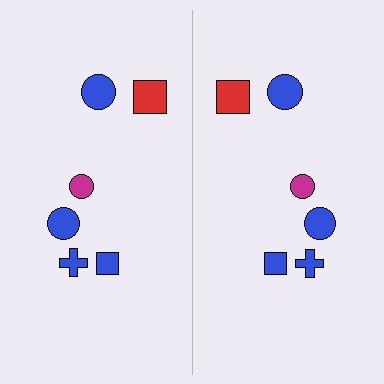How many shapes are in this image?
There are 12 shapes in this image.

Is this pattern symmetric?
Yes, this pattern has bilateral (reflection) symmetry.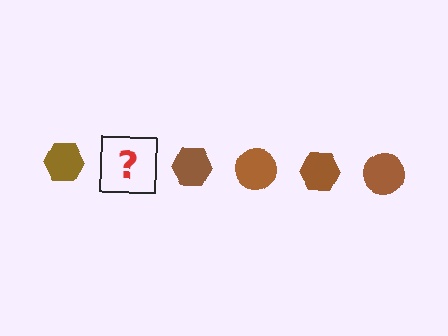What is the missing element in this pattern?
The missing element is a brown circle.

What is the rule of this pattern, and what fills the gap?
The rule is that the pattern cycles through hexagon, circle shapes in brown. The gap should be filled with a brown circle.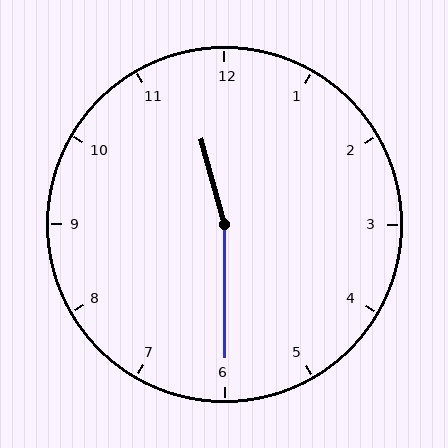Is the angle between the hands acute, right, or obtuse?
It is obtuse.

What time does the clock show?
11:30.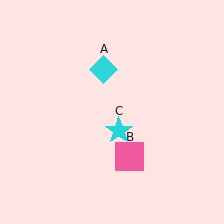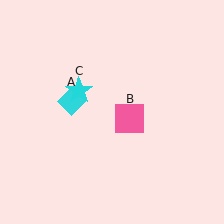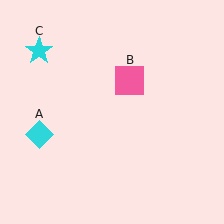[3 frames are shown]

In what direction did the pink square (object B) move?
The pink square (object B) moved up.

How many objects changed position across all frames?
3 objects changed position: cyan diamond (object A), pink square (object B), cyan star (object C).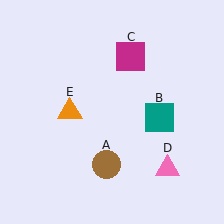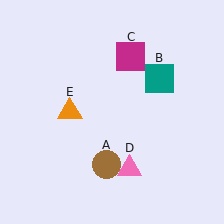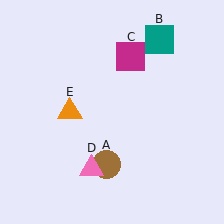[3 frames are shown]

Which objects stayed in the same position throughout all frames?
Brown circle (object A) and magenta square (object C) and orange triangle (object E) remained stationary.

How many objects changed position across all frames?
2 objects changed position: teal square (object B), pink triangle (object D).